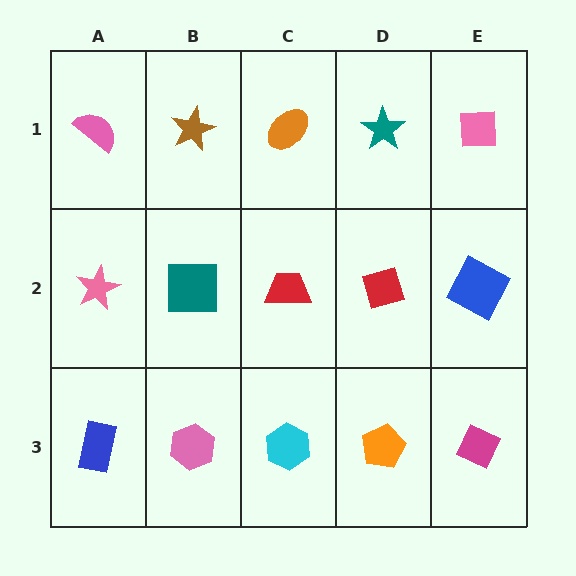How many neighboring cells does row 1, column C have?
3.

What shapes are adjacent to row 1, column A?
A pink star (row 2, column A), a brown star (row 1, column B).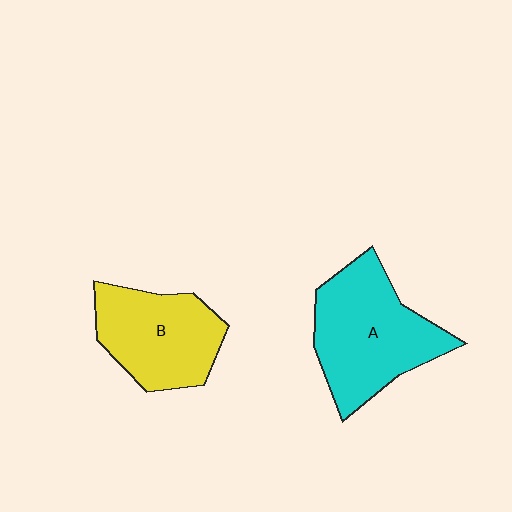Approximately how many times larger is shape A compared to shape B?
Approximately 1.2 times.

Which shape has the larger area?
Shape A (cyan).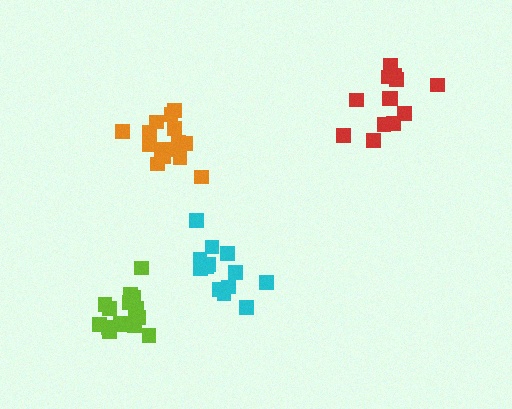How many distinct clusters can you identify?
There are 4 distinct clusters.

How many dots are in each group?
Group 1: 16 dots, Group 2: 16 dots, Group 3: 13 dots, Group 4: 13 dots (58 total).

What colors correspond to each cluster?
The clusters are colored: lime, orange, red, cyan.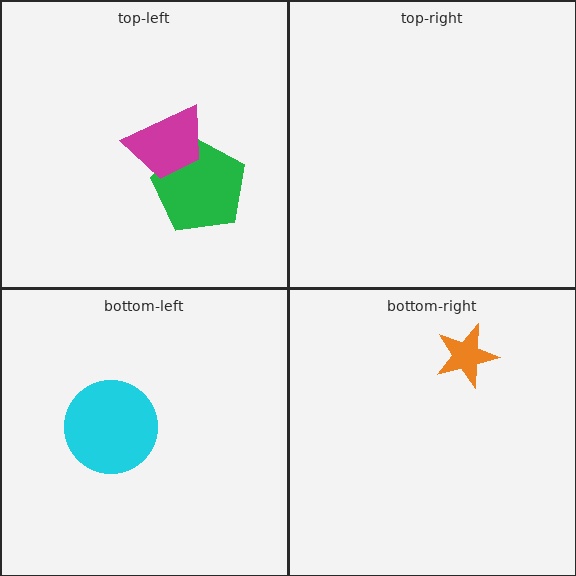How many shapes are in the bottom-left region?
1.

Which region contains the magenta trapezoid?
The top-left region.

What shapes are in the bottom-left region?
The cyan circle.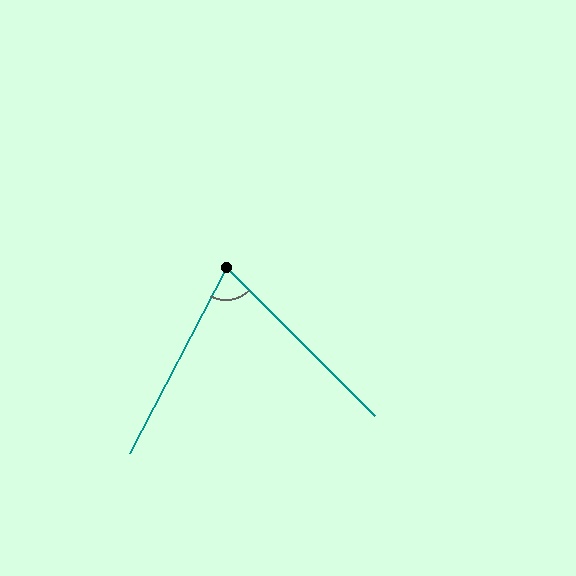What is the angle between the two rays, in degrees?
Approximately 72 degrees.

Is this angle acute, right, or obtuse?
It is acute.